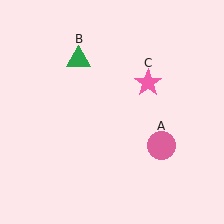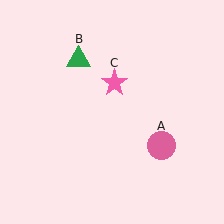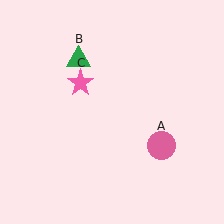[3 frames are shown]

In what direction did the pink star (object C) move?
The pink star (object C) moved left.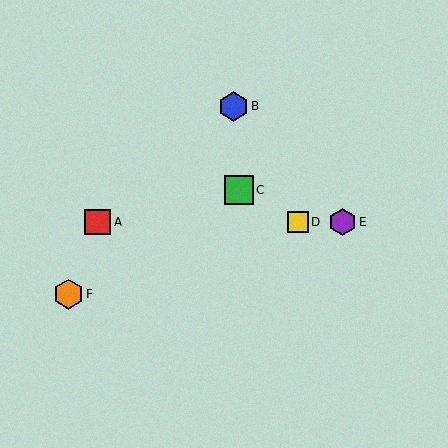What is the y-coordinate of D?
Object D is at y≈222.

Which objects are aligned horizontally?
Objects A, D, E are aligned horizontally.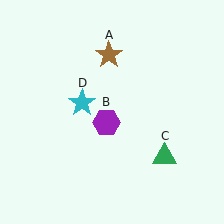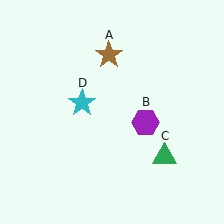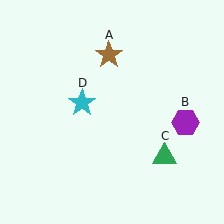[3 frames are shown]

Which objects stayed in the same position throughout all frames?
Brown star (object A) and green triangle (object C) and cyan star (object D) remained stationary.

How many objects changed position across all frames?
1 object changed position: purple hexagon (object B).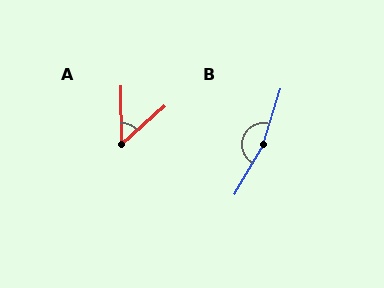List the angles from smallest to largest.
A (49°), B (167°).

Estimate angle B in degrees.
Approximately 167 degrees.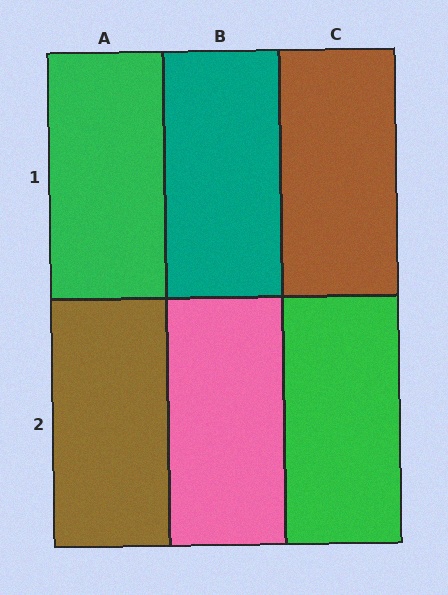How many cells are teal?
1 cell is teal.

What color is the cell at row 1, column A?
Green.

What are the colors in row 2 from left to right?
Brown, pink, green.